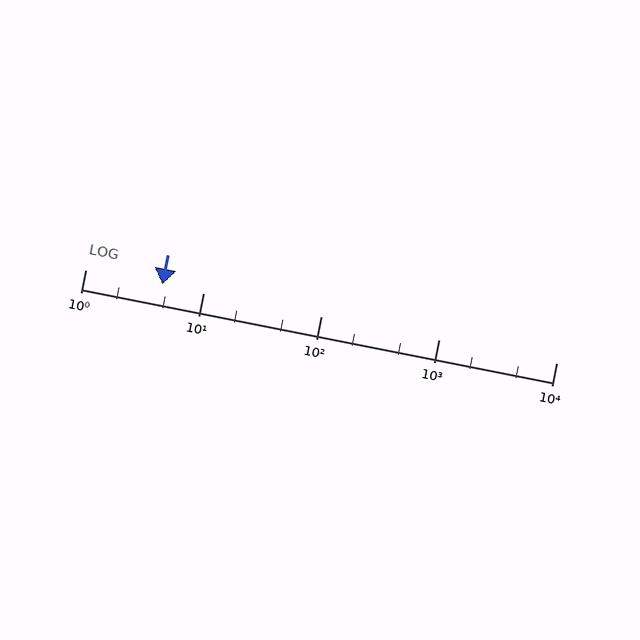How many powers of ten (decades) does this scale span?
The scale spans 4 decades, from 1 to 10000.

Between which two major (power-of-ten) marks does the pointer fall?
The pointer is between 1 and 10.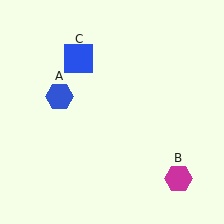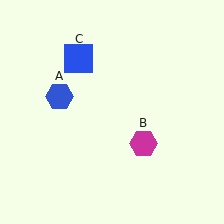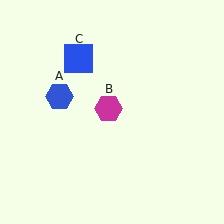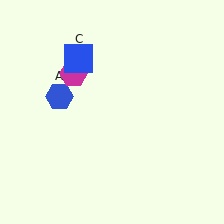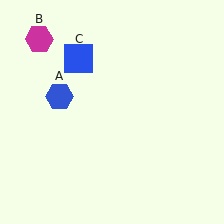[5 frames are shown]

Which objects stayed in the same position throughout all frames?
Blue hexagon (object A) and blue square (object C) remained stationary.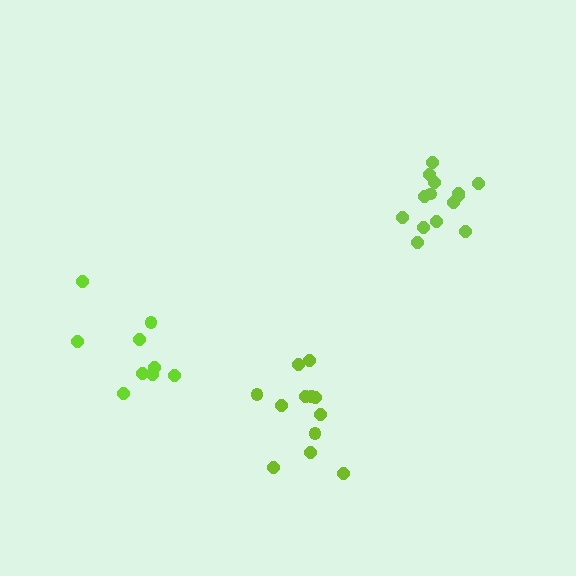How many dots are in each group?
Group 1: 14 dots, Group 2: 9 dots, Group 3: 12 dots (35 total).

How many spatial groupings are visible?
There are 3 spatial groupings.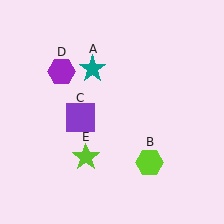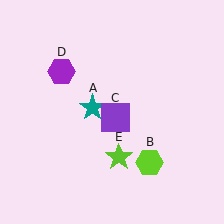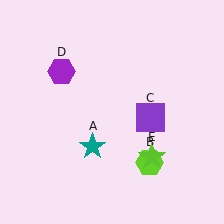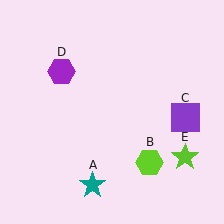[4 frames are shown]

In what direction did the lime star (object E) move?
The lime star (object E) moved right.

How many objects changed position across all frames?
3 objects changed position: teal star (object A), purple square (object C), lime star (object E).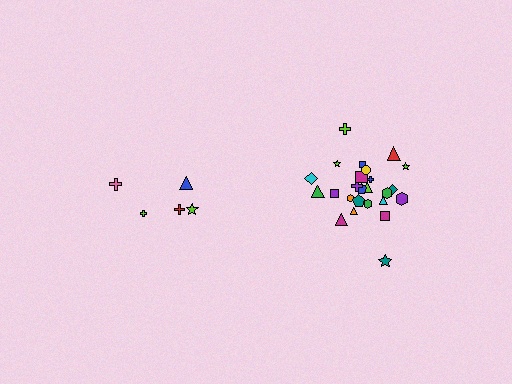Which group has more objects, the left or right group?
The right group.